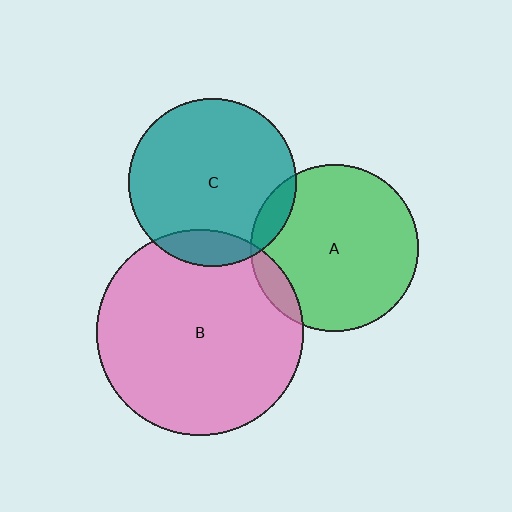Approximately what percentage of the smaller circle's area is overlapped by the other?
Approximately 10%.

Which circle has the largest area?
Circle B (pink).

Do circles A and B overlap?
Yes.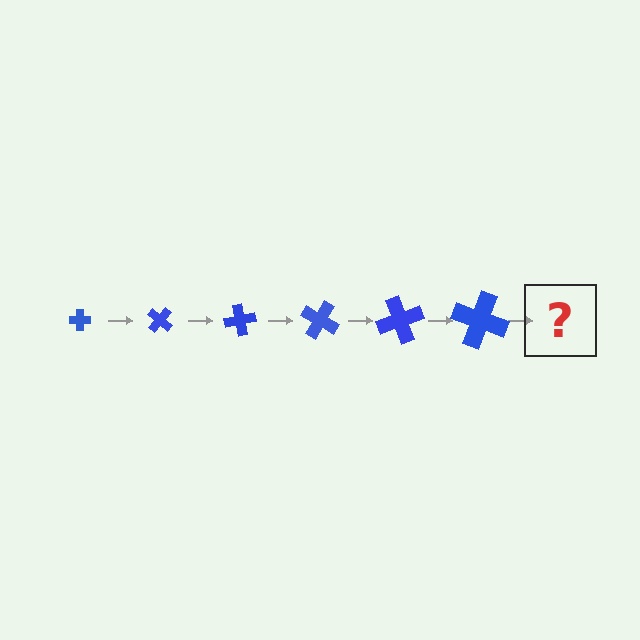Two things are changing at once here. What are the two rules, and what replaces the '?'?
The two rules are that the cross grows larger each step and it rotates 40 degrees each step. The '?' should be a cross, larger than the previous one and rotated 240 degrees from the start.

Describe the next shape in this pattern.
It should be a cross, larger than the previous one and rotated 240 degrees from the start.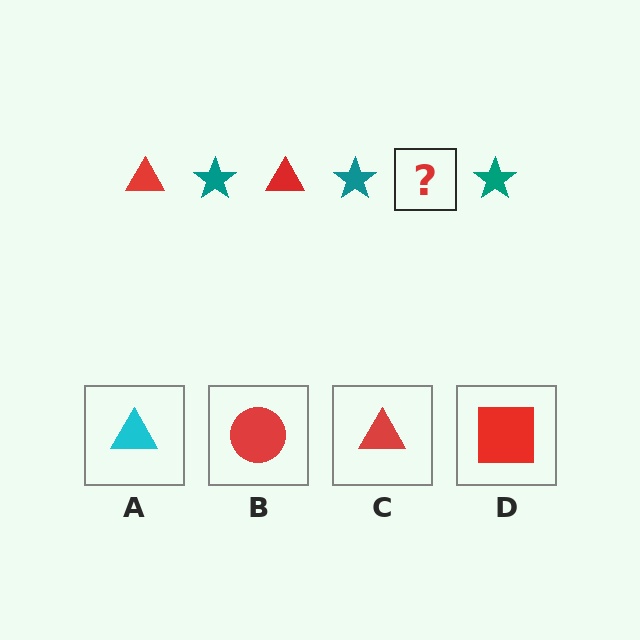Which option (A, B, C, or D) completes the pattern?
C.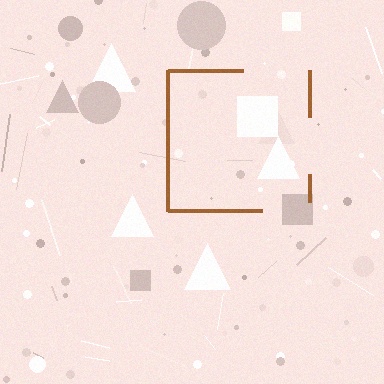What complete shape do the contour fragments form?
The contour fragments form a square.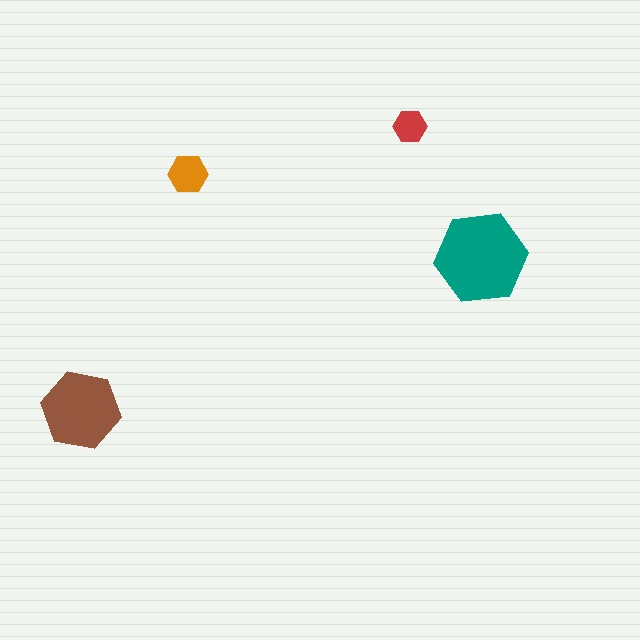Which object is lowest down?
The brown hexagon is bottommost.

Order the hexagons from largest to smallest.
the teal one, the brown one, the orange one, the red one.